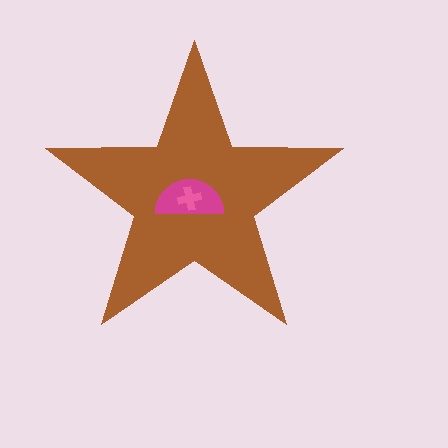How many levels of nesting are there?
3.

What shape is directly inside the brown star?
The magenta semicircle.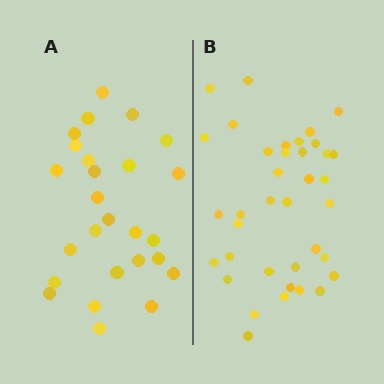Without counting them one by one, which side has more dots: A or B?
Region B (the right region) has more dots.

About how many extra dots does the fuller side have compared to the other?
Region B has roughly 12 or so more dots than region A.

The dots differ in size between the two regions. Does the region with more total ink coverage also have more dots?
No. Region A has more total ink coverage because its dots are larger, but region B actually contains more individual dots. Total area can be misleading — the number of items is what matters here.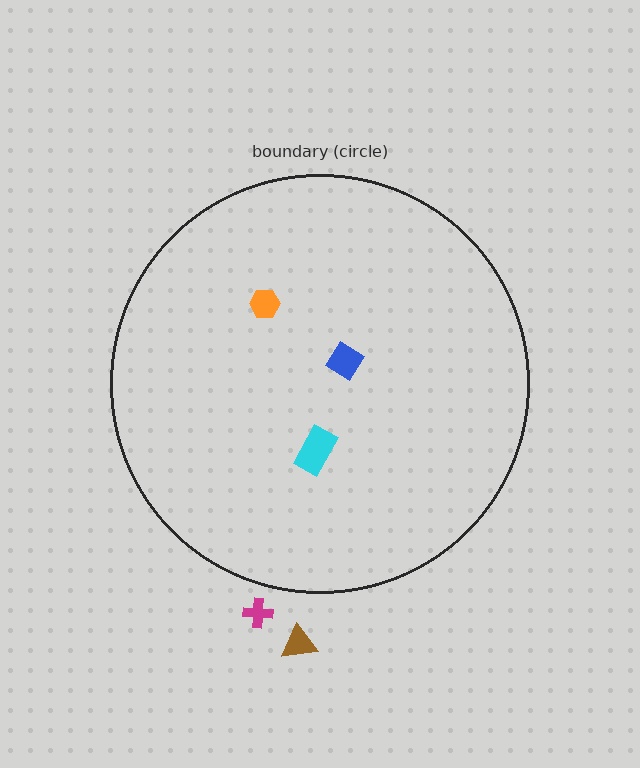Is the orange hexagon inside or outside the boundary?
Inside.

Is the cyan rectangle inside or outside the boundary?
Inside.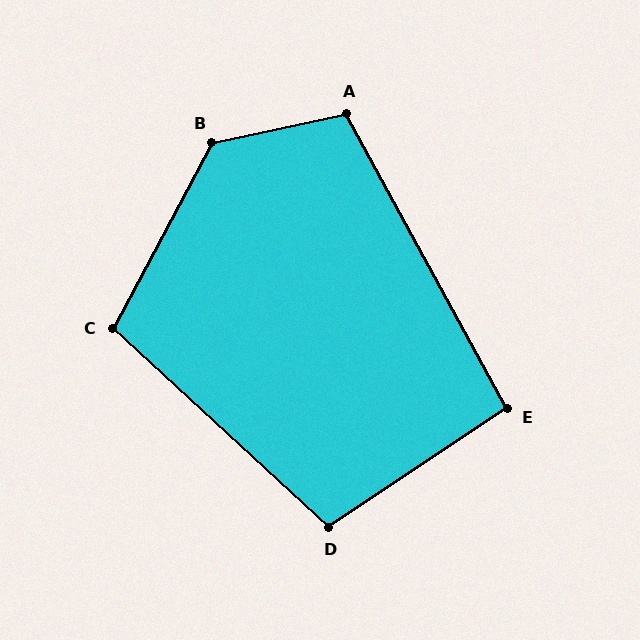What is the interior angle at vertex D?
Approximately 104 degrees (obtuse).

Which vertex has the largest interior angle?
B, at approximately 130 degrees.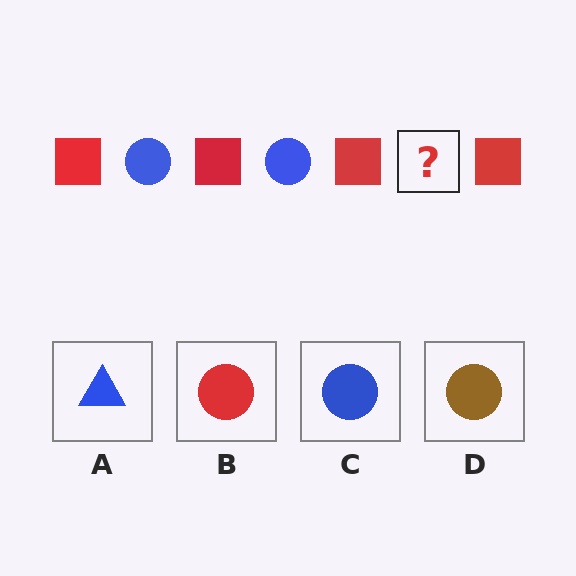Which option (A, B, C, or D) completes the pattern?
C.